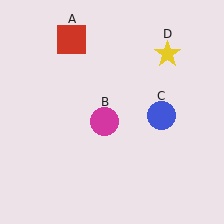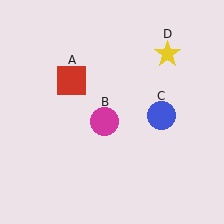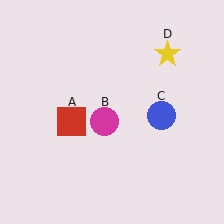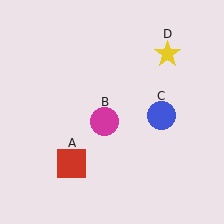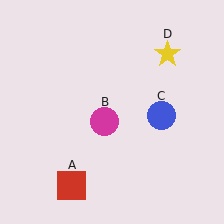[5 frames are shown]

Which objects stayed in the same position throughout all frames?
Magenta circle (object B) and blue circle (object C) and yellow star (object D) remained stationary.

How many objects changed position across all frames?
1 object changed position: red square (object A).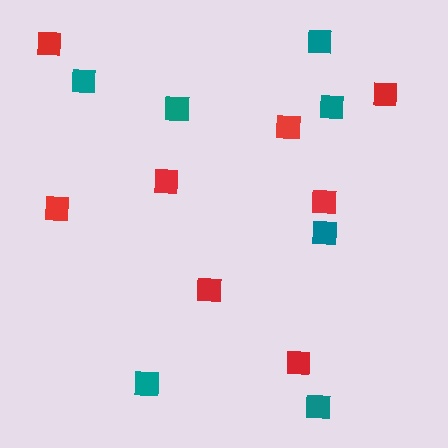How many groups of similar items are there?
There are 2 groups: one group of red squares (8) and one group of teal squares (7).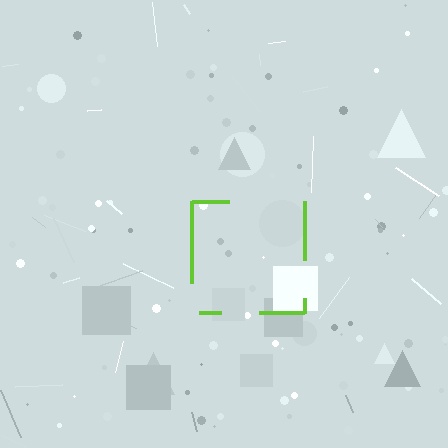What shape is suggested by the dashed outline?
The dashed outline suggests a square.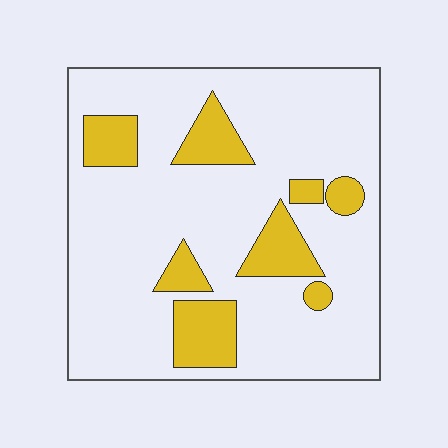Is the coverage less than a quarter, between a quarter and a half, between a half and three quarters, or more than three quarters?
Less than a quarter.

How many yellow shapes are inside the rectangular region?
8.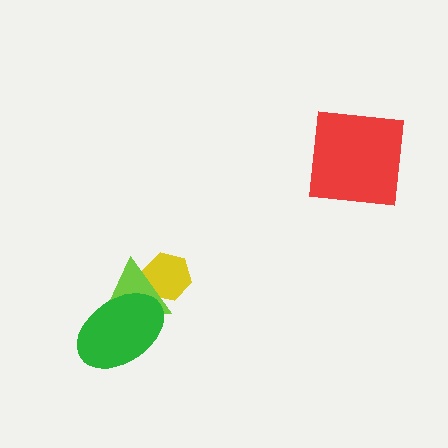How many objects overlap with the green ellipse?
1 object overlaps with the green ellipse.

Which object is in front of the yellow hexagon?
The lime triangle is in front of the yellow hexagon.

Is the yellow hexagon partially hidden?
Yes, it is partially covered by another shape.